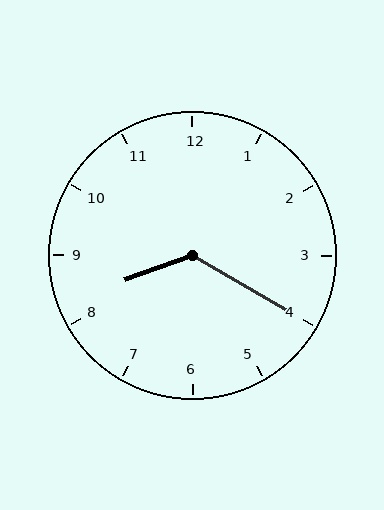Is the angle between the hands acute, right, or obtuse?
It is obtuse.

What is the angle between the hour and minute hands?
Approximately 130 degrees.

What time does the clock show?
8:20.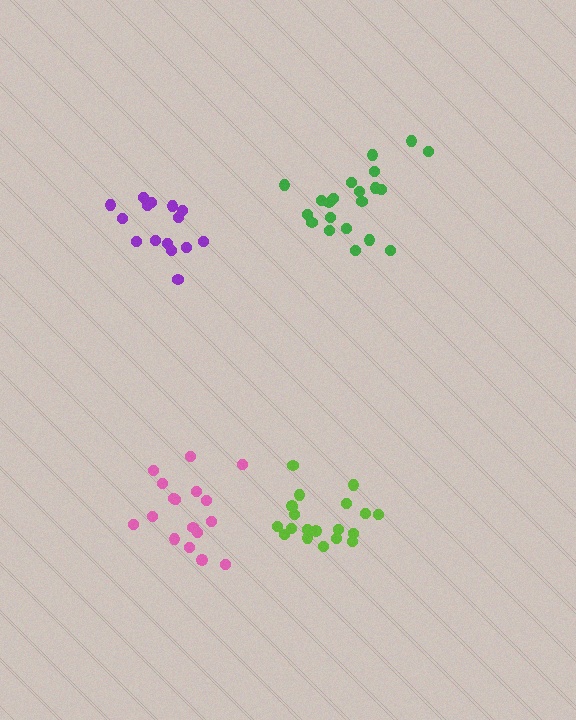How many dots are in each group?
Group 1: 20 dots, Group 2: 15 dots, Group 3: 17 dots, Group 4: 21 dots (73 total).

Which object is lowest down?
The lime cluster is bottommost.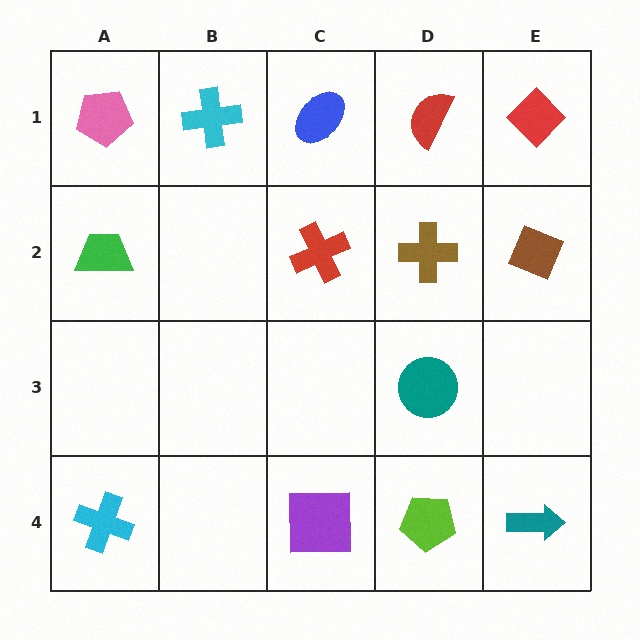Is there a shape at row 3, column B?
No, that cell is empty.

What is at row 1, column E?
A red diamond.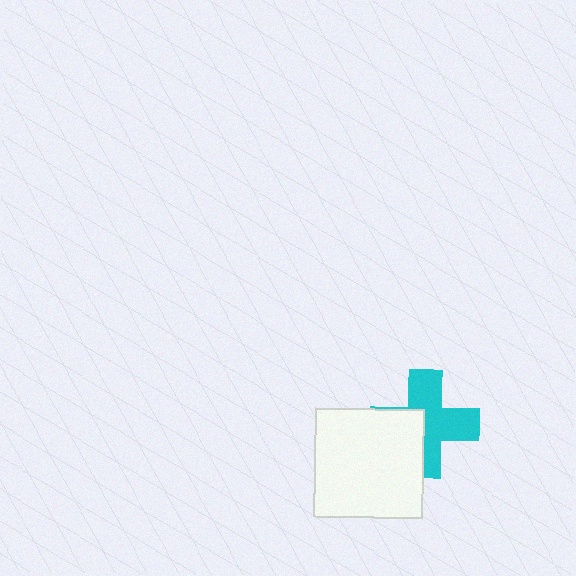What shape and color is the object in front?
The object in front is a white square.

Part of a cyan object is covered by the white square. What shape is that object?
It is a cross.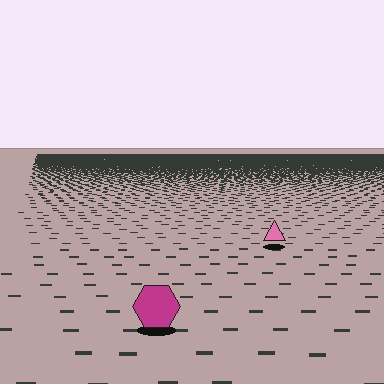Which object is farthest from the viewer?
The pink triangle is farthest from the viewer. It appears smaller and the ground texture around it is denser.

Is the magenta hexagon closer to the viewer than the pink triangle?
Yes. The magenta hexagon is closer — you can tell from the texture gradient: the ground texture is coarser near it.